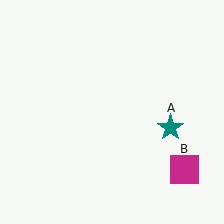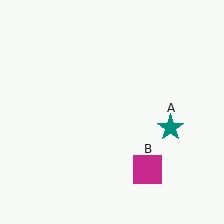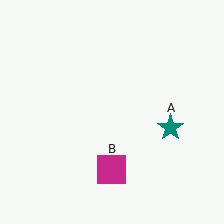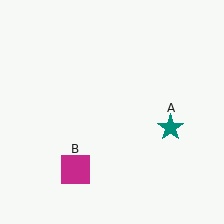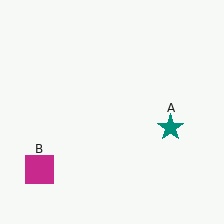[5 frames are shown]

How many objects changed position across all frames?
1 object changed position: magenta square (object B).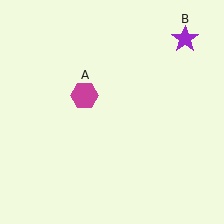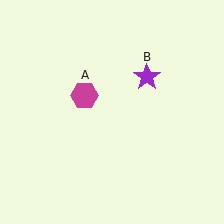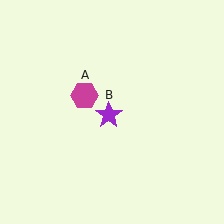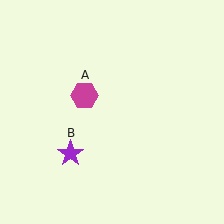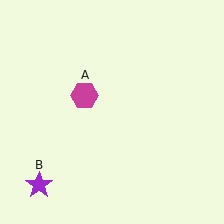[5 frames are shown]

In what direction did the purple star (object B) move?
The purple star (object B) moved down and to the left.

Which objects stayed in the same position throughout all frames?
Magenta hexagon (object A) remained stationary.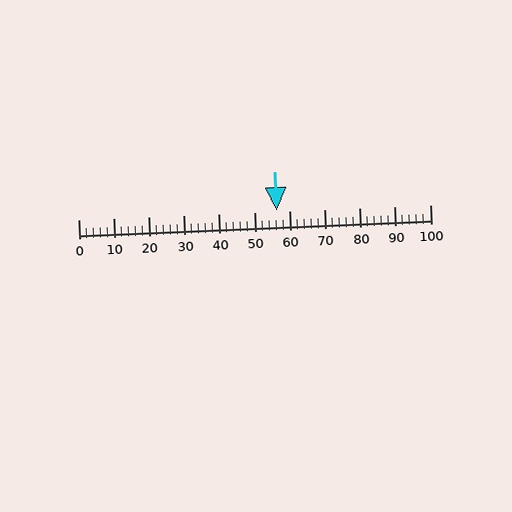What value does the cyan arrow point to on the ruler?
The cyan arrow points to approximately 56.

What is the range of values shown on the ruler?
The ruler shows values from 0 to 100.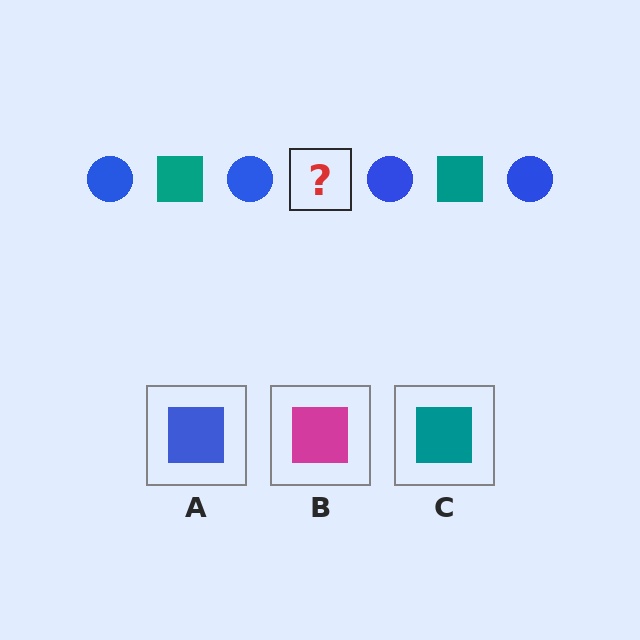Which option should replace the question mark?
Option C.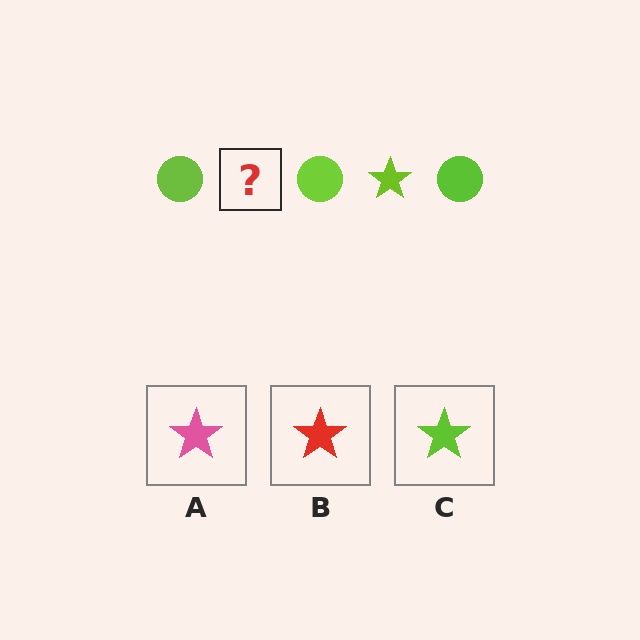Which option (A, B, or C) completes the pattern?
C.